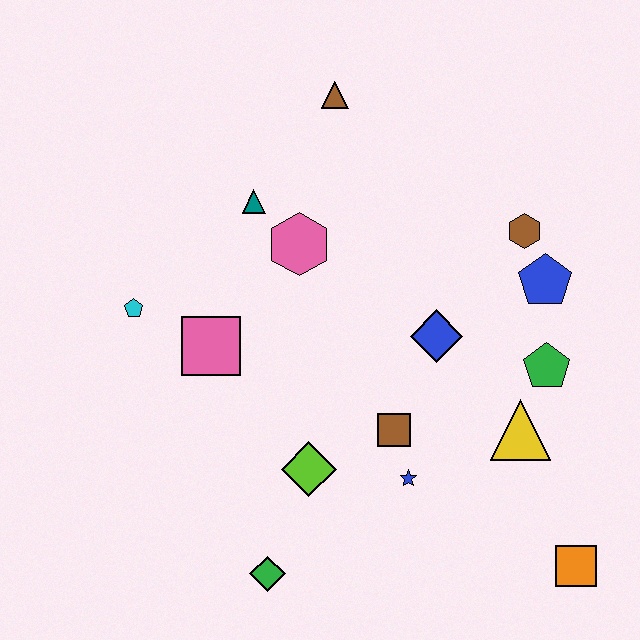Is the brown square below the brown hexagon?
Yes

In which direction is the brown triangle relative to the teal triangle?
The brown triangle is above the teal triangle.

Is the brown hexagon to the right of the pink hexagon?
Yes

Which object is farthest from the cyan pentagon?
The orange square is farthest from the cyan pentagon.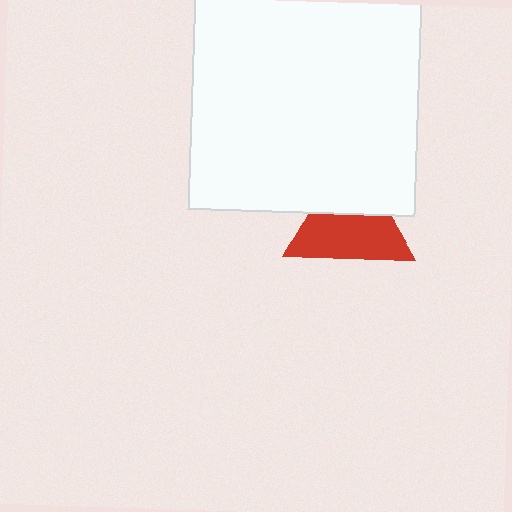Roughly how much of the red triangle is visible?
About half of it is visible (roughly 62%).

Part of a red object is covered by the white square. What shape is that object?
It is a triangle.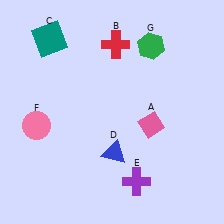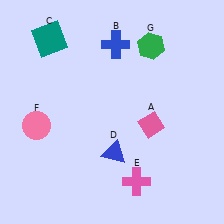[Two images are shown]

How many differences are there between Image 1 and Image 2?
There are 2 differences between the two images.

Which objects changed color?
B changed from red to blue. E changed from purple to pink.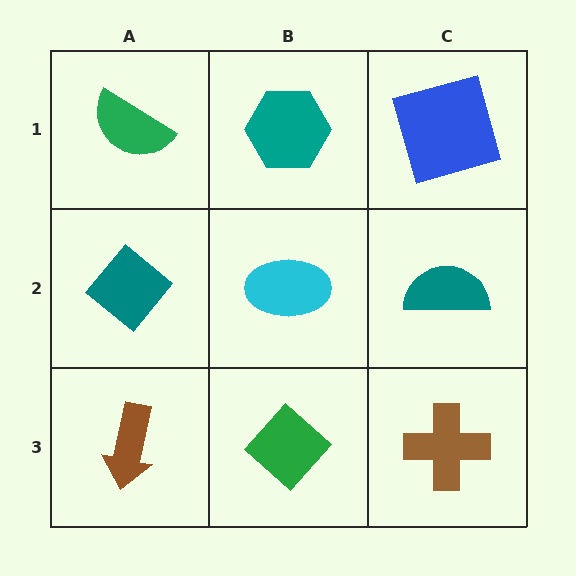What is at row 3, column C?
A brown cross.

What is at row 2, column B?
A cyan ellipse.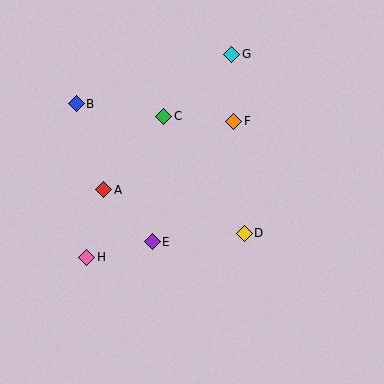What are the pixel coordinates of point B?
Point B is at (76, 104).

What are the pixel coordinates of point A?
Point A is at (104, 190).